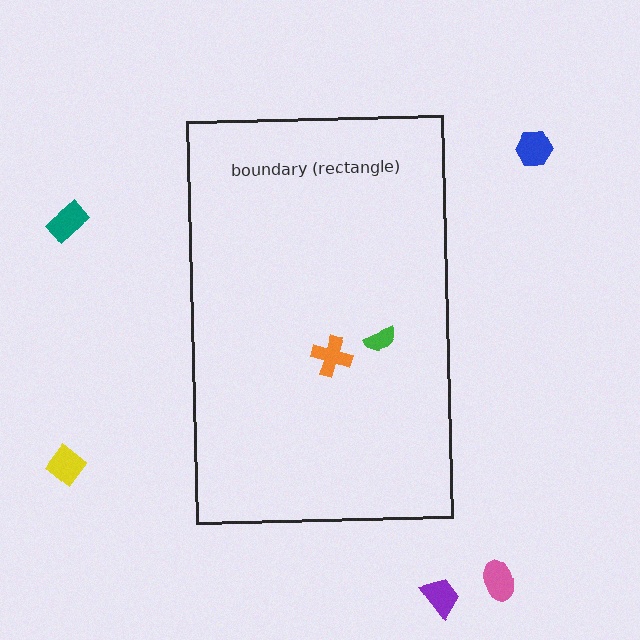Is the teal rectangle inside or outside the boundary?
Outside.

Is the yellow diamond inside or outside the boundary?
Outside.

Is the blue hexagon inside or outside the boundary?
Outside.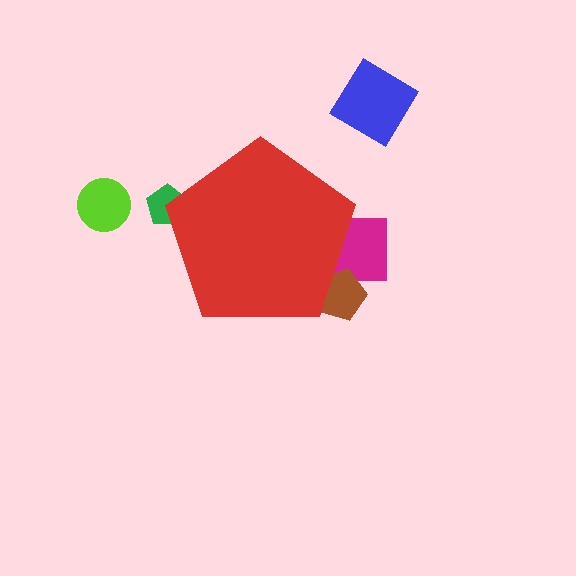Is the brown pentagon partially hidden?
Yes, the brown pentagon is partially hidden behind the red pentagon.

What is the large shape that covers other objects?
A red pentagon.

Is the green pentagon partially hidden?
Yes, the green pentagon is partially hidden behind the red pentagon.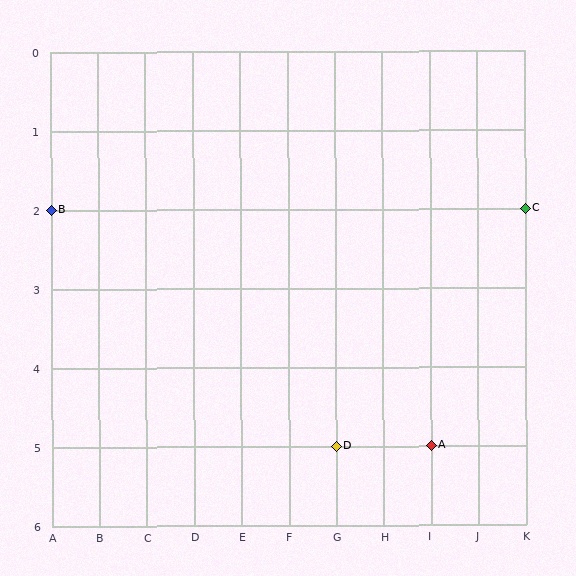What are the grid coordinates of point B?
Point B is at grid coordinates (A, 2).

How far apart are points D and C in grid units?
Points D and C are 4 columns and 3 rows apart (about 5.0 grid units diagonally).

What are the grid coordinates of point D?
Point D is at grid coordinates (G, 5).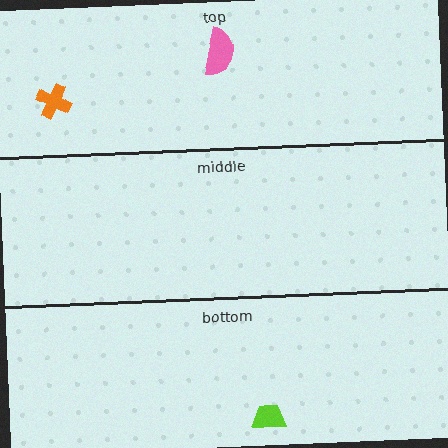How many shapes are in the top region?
2.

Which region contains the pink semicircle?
The top region.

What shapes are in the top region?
The orange cross, the pink semicircle.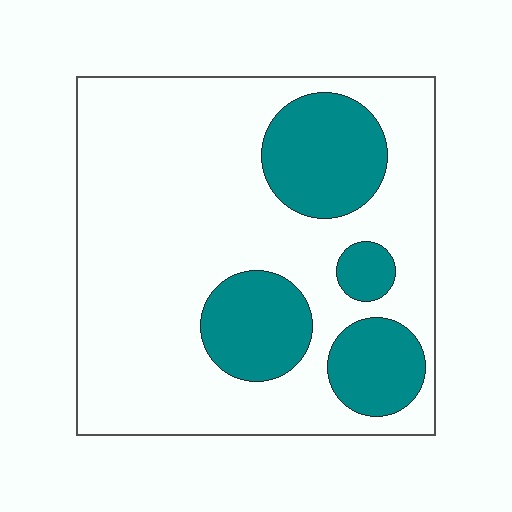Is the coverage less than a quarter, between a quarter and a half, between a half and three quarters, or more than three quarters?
Between a quarter and a half.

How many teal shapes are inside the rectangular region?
4.